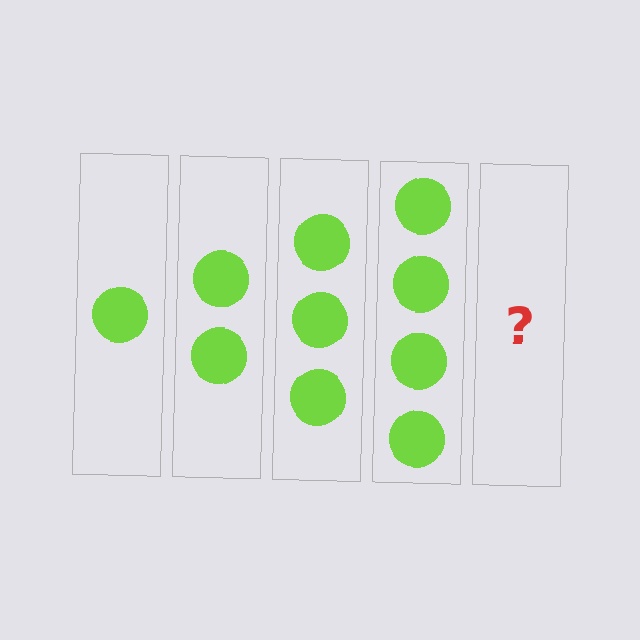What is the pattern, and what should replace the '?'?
The pattern is that each step adds one more circle. The '?' should be 5 circles.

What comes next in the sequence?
The next element should be 5 circles.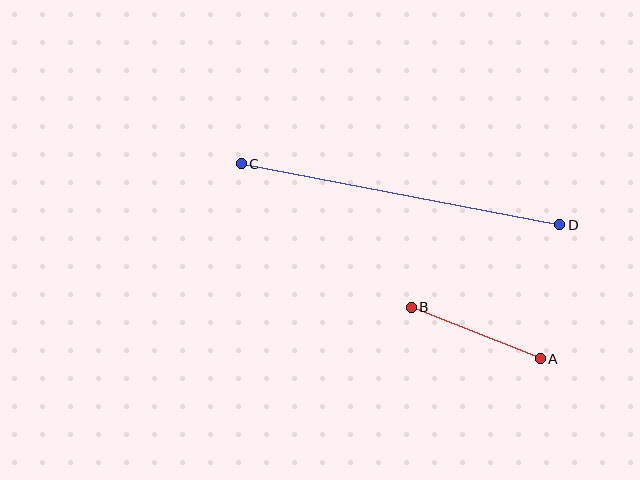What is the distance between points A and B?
The distance is approximately 139 pixels.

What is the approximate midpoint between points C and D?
The midpoint is at approximately (401, 194) pixels.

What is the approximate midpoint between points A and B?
The midpoint is at approximately (476, 333) pixels.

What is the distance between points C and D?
The distance is approximately 324 pixels.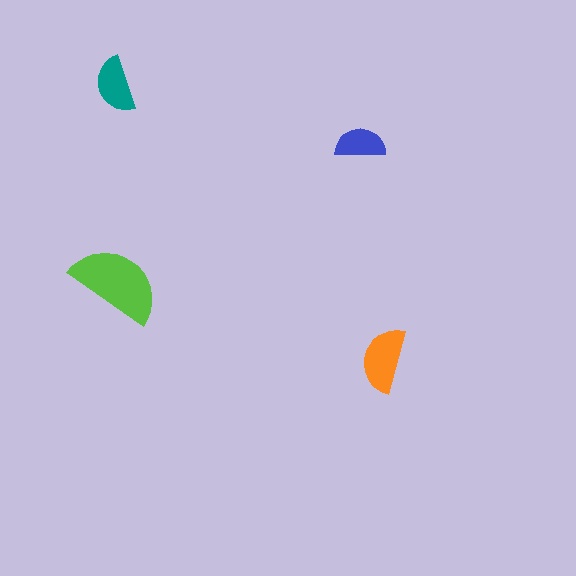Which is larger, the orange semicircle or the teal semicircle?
The orange one.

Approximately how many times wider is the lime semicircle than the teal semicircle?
About 1.5 times wider.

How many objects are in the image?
There are 4 objects in the image.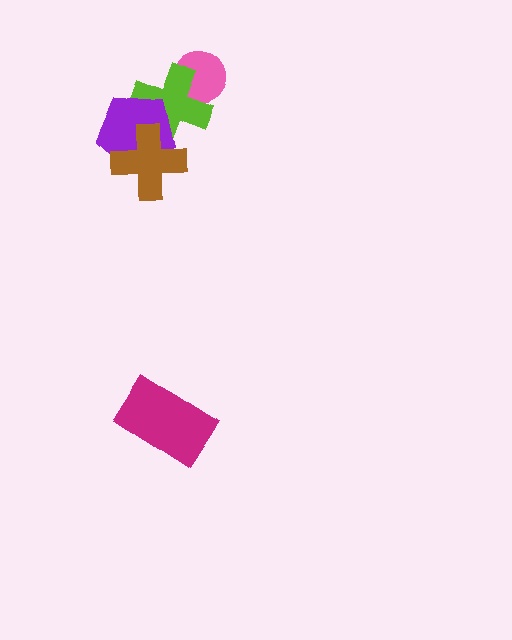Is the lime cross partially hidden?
Yes, it is partially covered by another shape.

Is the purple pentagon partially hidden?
Yes, it is partially covered by another shape.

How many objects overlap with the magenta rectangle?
0 objects overlap with the magenta rectangle.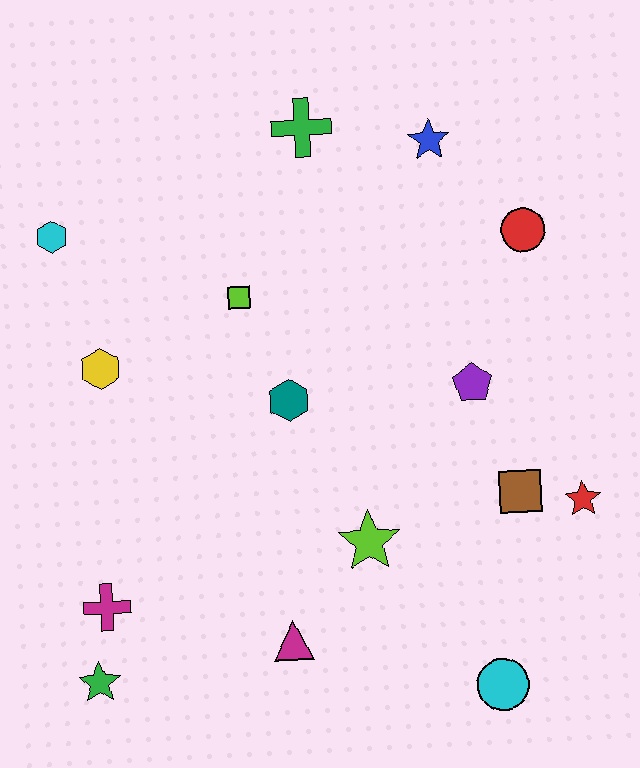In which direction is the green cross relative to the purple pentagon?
The green cross is above the purple pentagon.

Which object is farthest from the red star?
The cyan hexagon is farthest from the red star.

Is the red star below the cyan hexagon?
Yes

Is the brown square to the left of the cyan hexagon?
No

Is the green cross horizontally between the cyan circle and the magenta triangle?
Yes